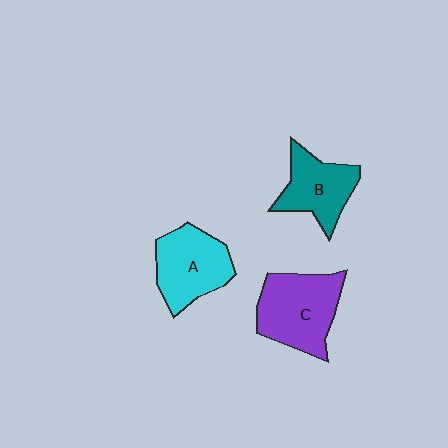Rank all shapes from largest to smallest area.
From largest to smallest: C (purple), A (cyan), B (teal).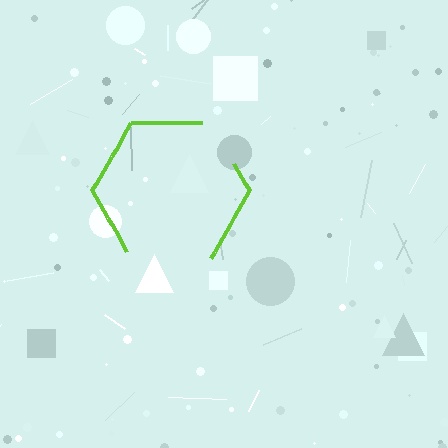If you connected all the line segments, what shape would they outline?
They would outline a hexagon.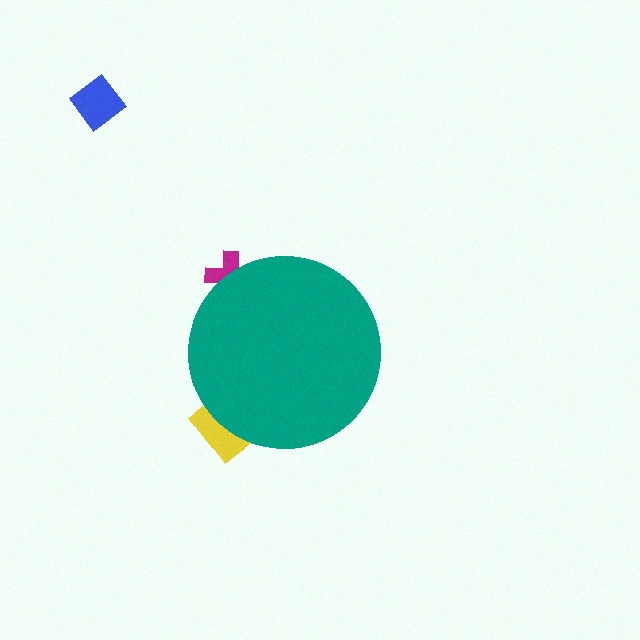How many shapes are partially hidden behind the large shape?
2 shapes are partially hidden.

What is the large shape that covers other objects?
A teal circle.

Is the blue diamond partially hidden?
No, the blue diamond is fully visible.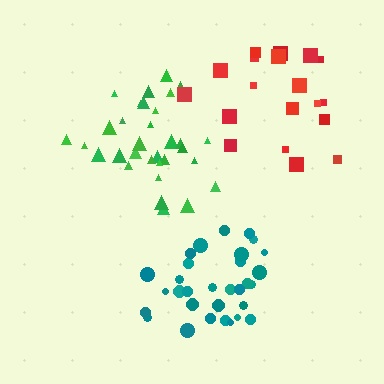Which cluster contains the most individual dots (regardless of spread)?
Green (32).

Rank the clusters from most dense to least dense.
teal, green, red.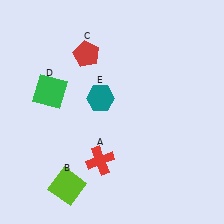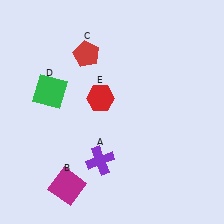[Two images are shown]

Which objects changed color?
A changed from red to purple. B changed from lime to magenta. E changed from teal to red.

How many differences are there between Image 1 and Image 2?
There are 3 differences between the two images.